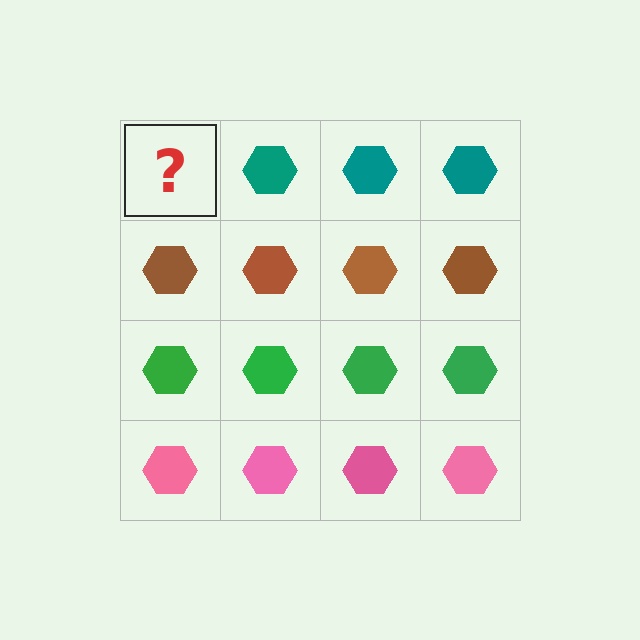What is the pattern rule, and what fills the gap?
The rule is that each row has a consistent color. The gap should be filled with a teal hexagon.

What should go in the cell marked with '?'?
The missing cell should contain a teal hexagon.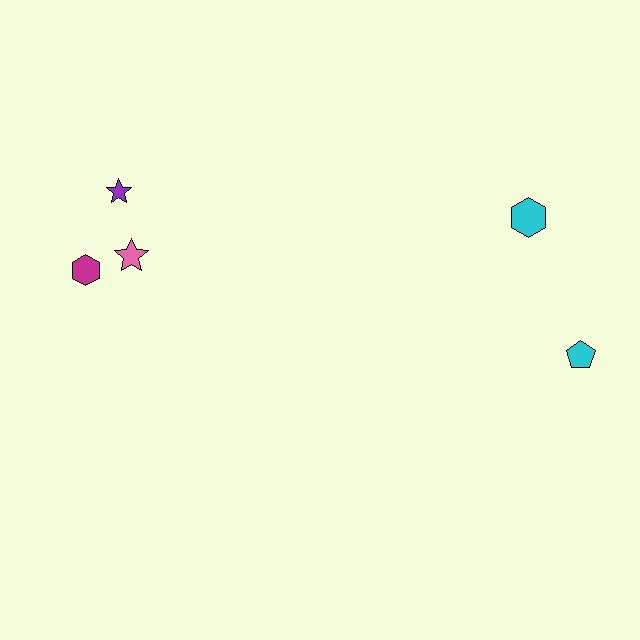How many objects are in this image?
There are 5 objects.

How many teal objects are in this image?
There are no teal objects.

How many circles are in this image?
There are no circles.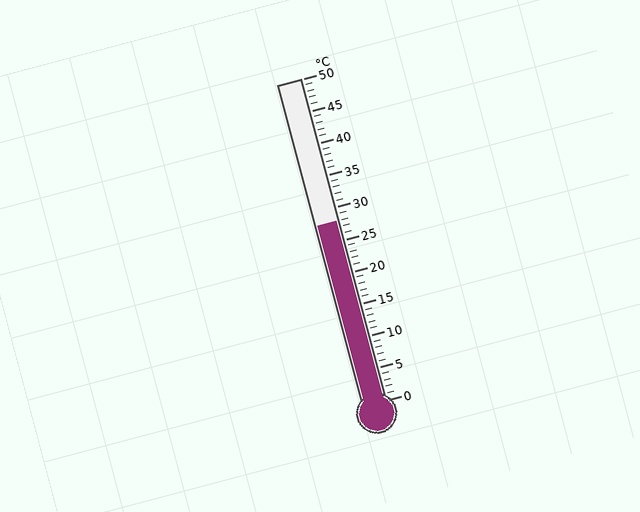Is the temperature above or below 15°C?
The temperature is above 15°C.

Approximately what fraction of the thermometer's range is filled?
The thermometer is filled to approximately 55% of its range.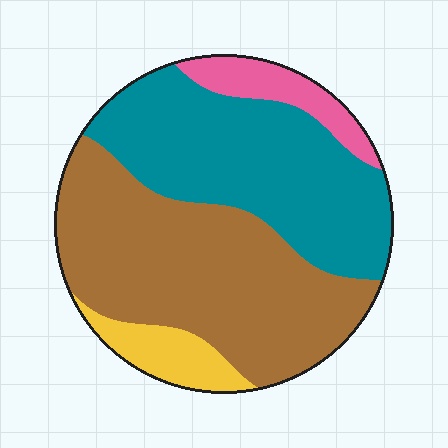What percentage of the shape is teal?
Teal covers 38% of the shape.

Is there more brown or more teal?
Brown.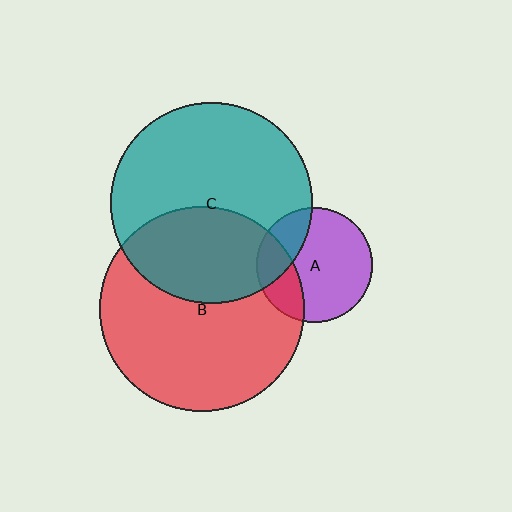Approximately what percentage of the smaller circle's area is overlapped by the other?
Approximately 35%.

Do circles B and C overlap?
Yes.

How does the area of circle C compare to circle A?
Approximately 3.0 times.